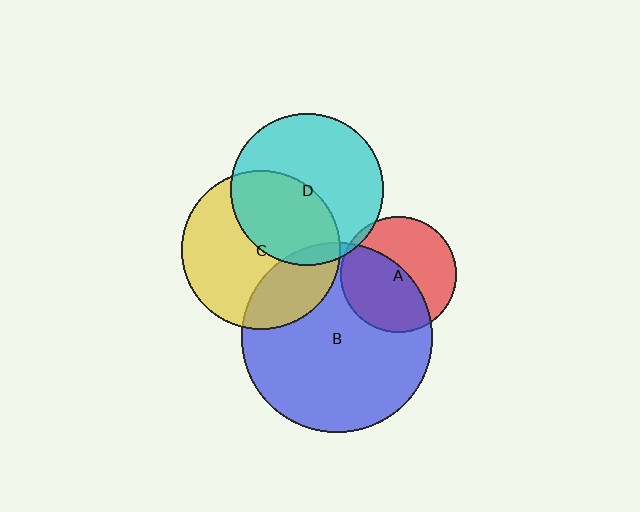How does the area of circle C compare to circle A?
Approximately 1.9 times.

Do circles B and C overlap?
Yes.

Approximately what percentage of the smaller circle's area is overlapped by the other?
Approximately 25%.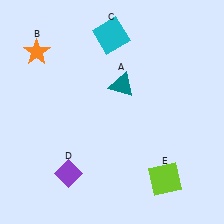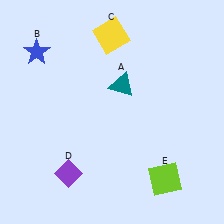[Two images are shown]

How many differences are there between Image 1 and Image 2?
There are 2 differences between the two images.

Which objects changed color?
B changed from orange to blue. C changed from cyan to yellow.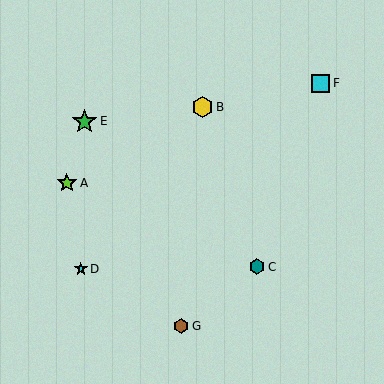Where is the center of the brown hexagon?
The center of the brown hexagon is at (181, 326).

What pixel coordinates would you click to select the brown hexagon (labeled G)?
Click at (181, 326) to select the brown hexagon G.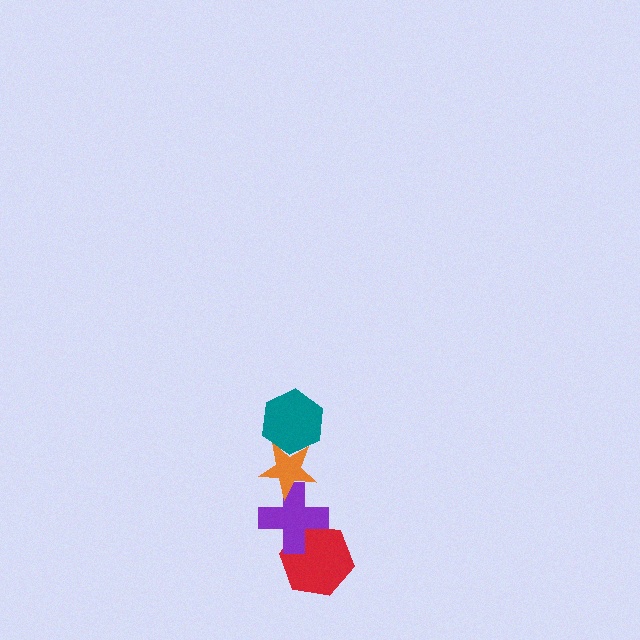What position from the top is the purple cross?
The purple cross is 3rd from the top.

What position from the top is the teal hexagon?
The teal hexagon is 1st from the top.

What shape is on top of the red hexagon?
The purple cross is on top of the red hexagon.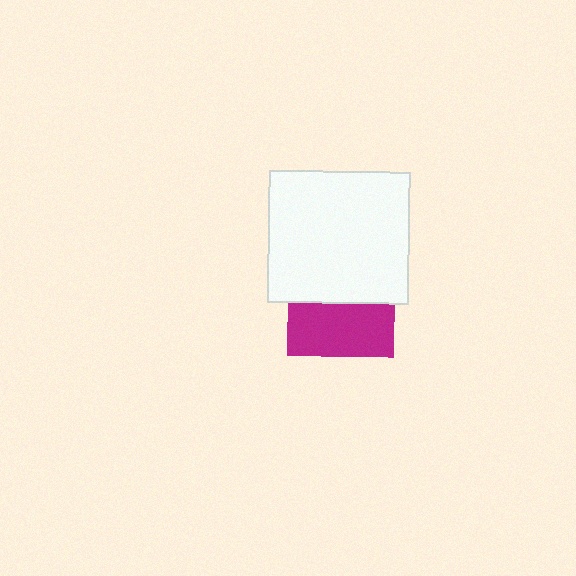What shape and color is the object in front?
The object in front is a white rectangle.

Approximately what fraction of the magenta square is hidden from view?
Roughly 51% of the magenta square is hidden behind the white rectangle.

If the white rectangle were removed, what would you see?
You would see the complete magenta square.